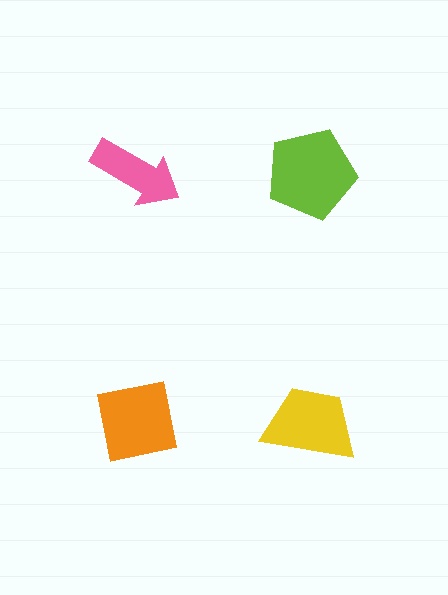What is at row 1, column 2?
A lime pentagon.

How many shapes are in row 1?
2 shapes.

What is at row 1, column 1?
A pink arrow.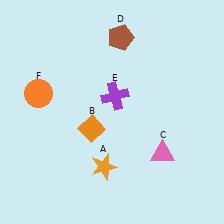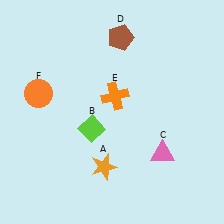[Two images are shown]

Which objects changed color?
B changed from orange to lime. E changed from purple to orange.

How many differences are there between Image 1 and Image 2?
There are 2 differences between the two images.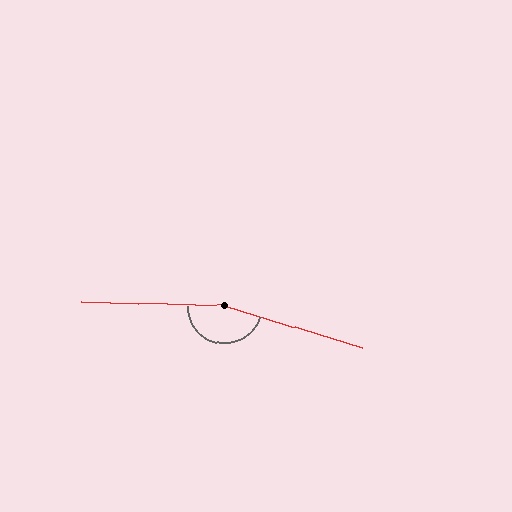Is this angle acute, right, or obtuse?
It is obtuse.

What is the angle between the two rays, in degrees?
Approximately 165 degrees.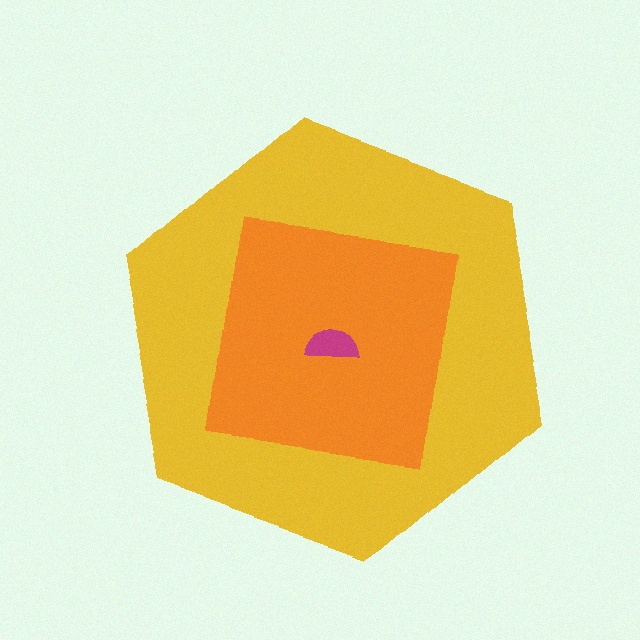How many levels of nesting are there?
3.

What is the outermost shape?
The yellow hexagon.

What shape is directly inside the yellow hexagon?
The orange square.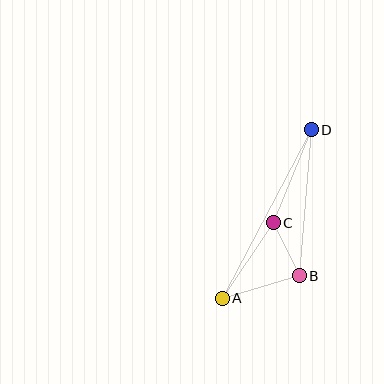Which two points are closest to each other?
Points B and C are closest to each other.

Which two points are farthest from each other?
Points A and D are farthest from each other.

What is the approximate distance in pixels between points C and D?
The distance between C and D is approximately 100 pixels.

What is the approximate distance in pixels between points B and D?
The distance between B and D is approximately 147 pixels.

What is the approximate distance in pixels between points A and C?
The distance between A and C is approximately 91 pixels.